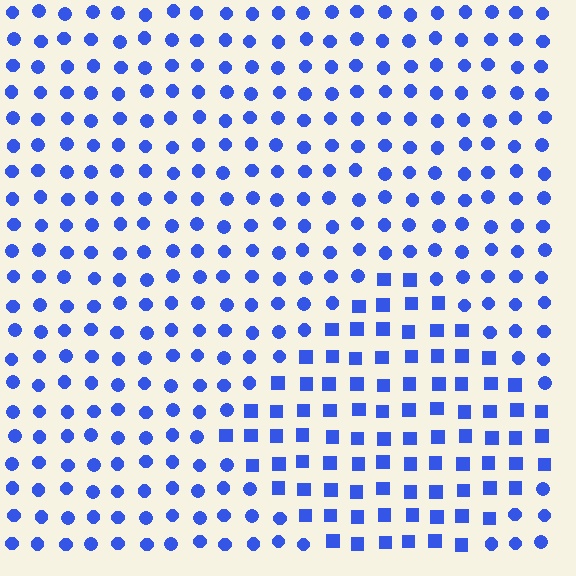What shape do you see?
I see a diamond.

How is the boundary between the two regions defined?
The boundary is defined by a change in element shape: squares inside vs. circles outside. All elements share the same color and spacing.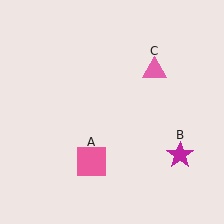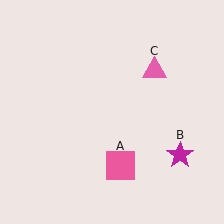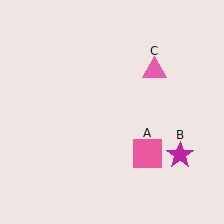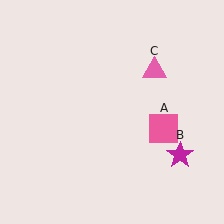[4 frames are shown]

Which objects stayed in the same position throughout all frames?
Magenta star (object B) and pink triangle (object C) remained stationary.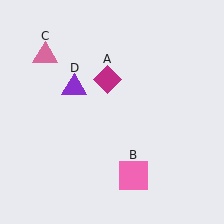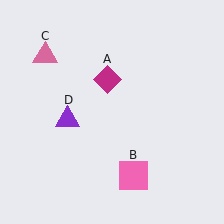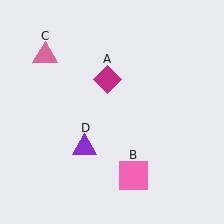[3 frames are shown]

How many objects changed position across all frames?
1 object changed position: purple triangle (object D).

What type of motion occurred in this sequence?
The purple triangle (object D) rotated counterclockwise around the center of the scene.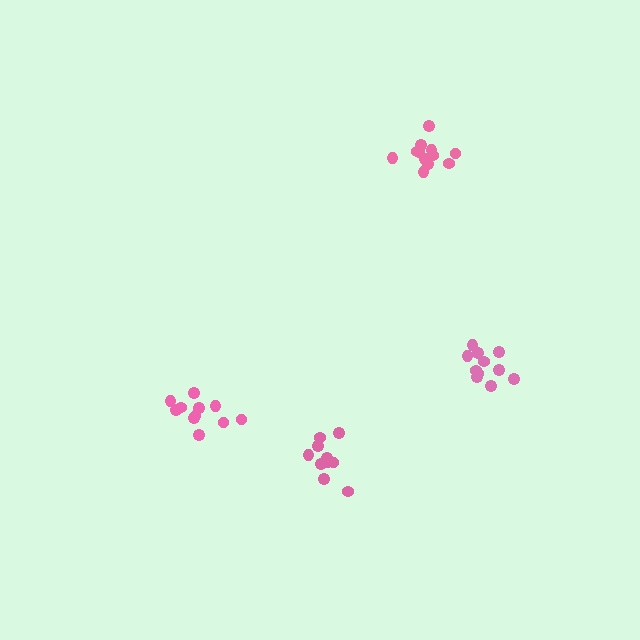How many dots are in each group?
Group 1: 11 dots, Group 2: 12 dots, Group 3: 11 dots, Group 4: 10 dots (44 total).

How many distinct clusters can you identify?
There are 4 distinct clusters.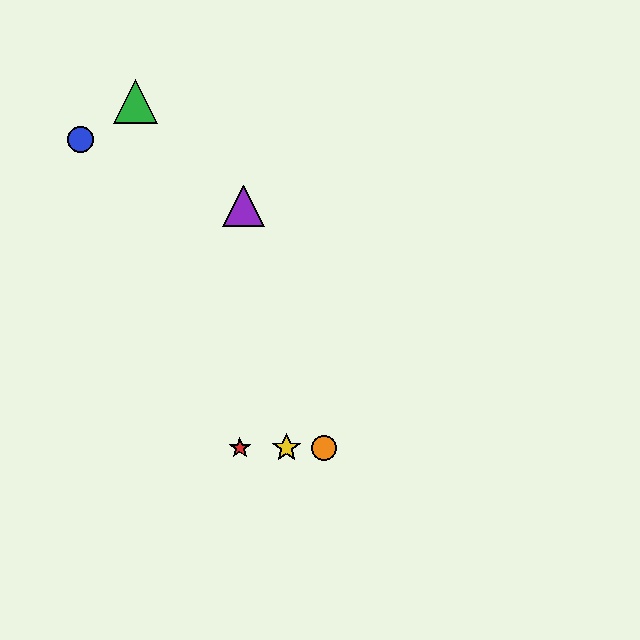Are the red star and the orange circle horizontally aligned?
Yes, both are at y≈448.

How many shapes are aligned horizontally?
3 shapes (the red star, the yellow star, the orange circle) are aligned horizontally.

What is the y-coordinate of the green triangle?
The green triangle is at y≈102.